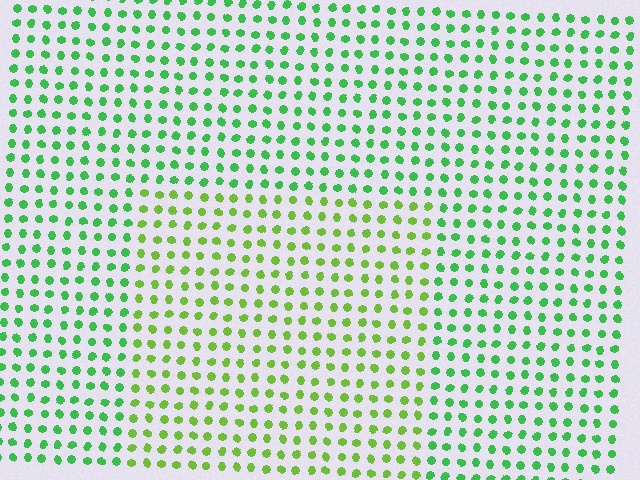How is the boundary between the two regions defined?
The boundary is defined purely by a slight shift in hue (about 33 degrees). Spacing, size, and orientation are identical on both sides.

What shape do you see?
I see a rectangle.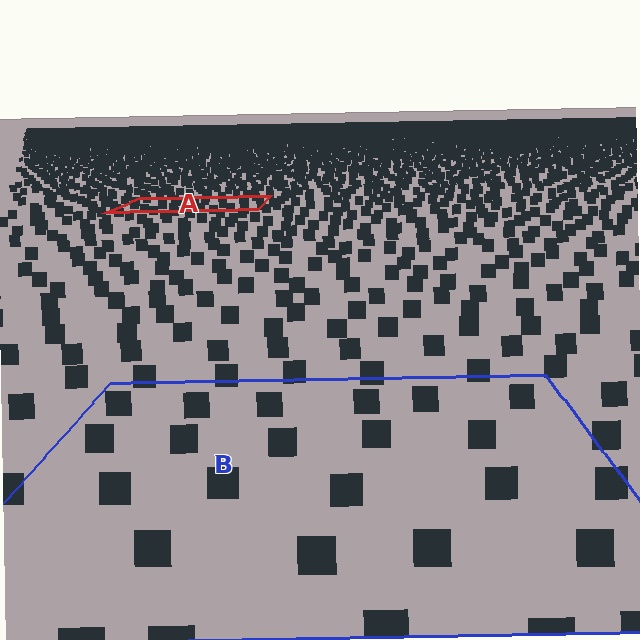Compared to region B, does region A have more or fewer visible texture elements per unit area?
Region A has more texture elements per unit area — they are packed more densely because it is farther away.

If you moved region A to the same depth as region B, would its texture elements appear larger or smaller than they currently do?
They would appear larger. At a closer depth, the same texture elements are projected at a bigger on-screen size.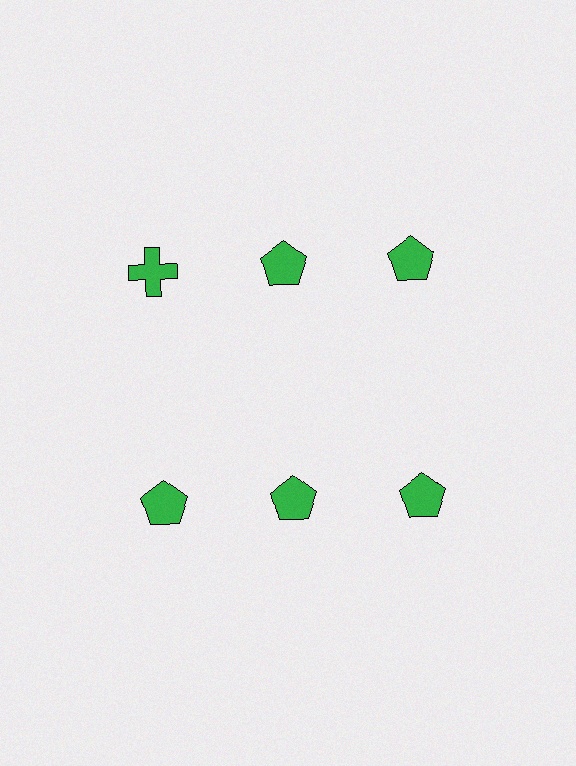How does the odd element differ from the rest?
It has a different shape: cross instead of pentagon.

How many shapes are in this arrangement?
There are 6 shapes arranged in a grid pattern.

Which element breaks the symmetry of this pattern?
The green cross in the top row, leftmost column breaks the symmetry. All other shapes are green pentagons.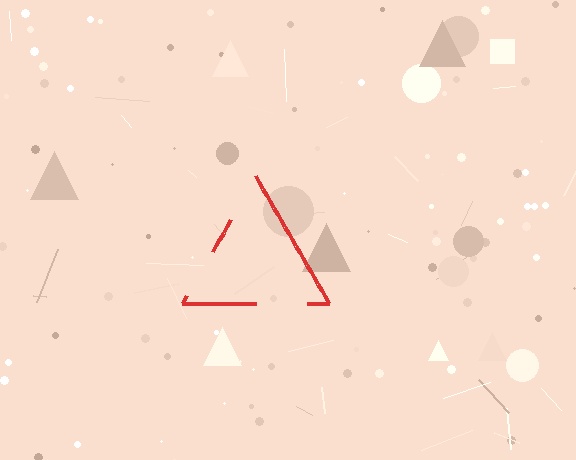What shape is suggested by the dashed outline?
The dashed outline suggests a triangle.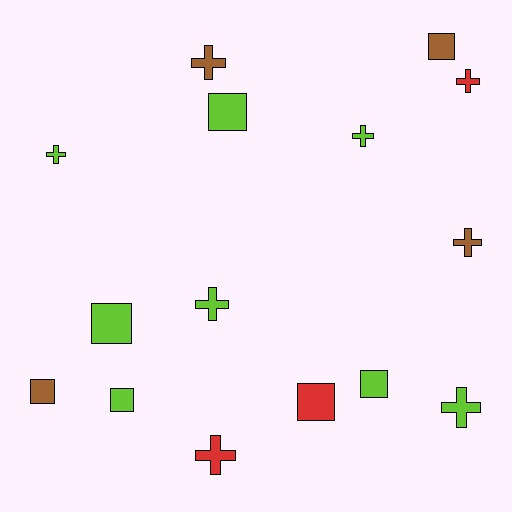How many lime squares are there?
There are 4 lime squares.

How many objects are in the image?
There are 15 objects.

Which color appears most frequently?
Lime, with 8 objects.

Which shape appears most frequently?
Cross, with 8 objects.